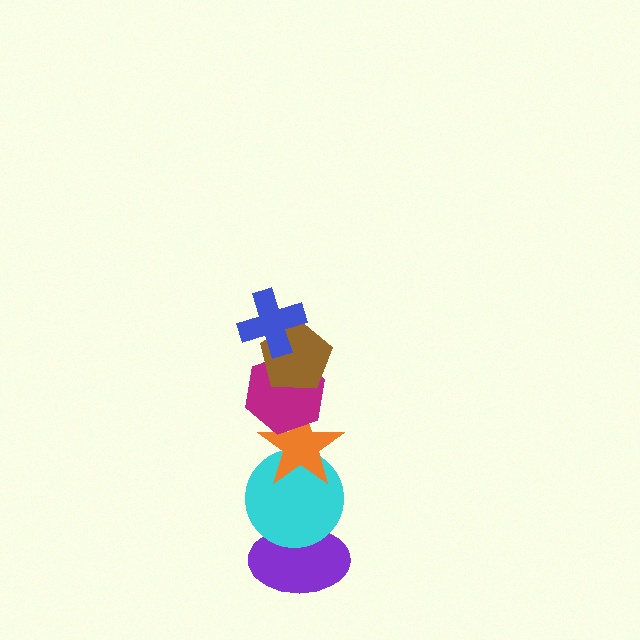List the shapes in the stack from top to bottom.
From top to bottom: the blue cross, the brown pentagon, the magenta hexagon, the orange star, the cyan circle, the purple ellipse.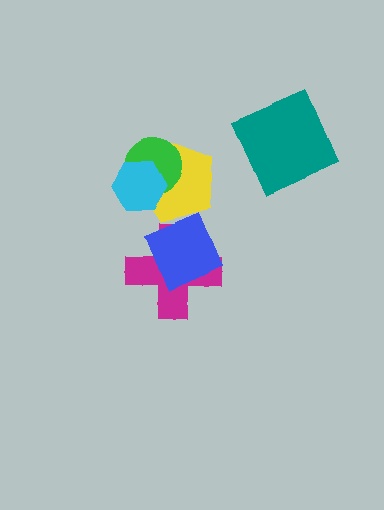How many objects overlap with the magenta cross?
1 object overlaps with the magenta cross.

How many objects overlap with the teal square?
0 objects overlap with the teal square.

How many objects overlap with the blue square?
1 object overlaps with the blue square.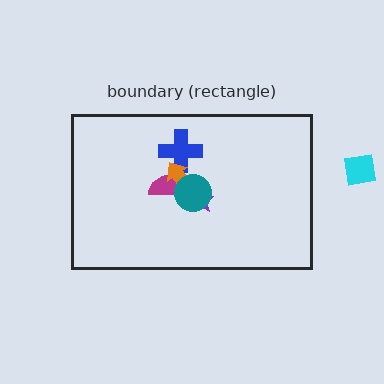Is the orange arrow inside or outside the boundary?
Inside.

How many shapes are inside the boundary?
5 inside, 1 outside.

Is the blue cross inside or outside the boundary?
Inside.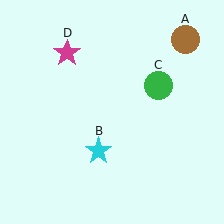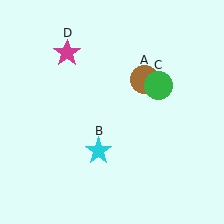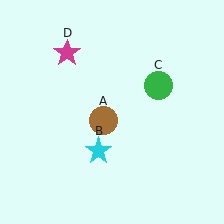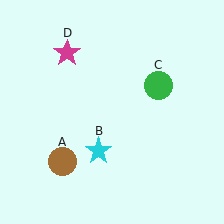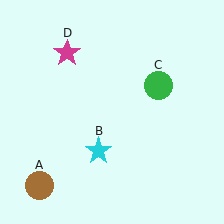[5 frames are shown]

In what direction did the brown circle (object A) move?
The brown circle (object A) moved down and to the left.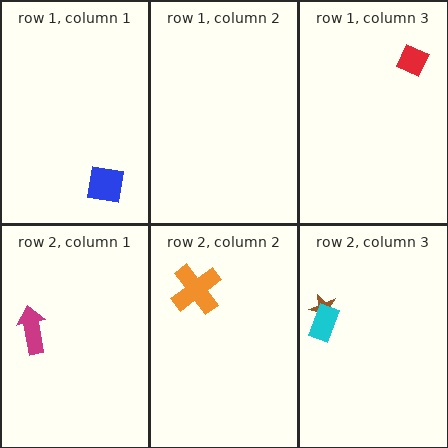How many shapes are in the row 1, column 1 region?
1.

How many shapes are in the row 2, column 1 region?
1.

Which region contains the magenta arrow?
The row 2, column 1 region.